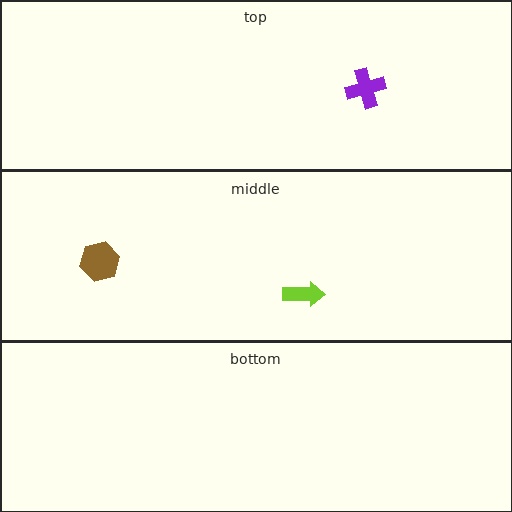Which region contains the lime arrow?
The middle region.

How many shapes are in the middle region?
2.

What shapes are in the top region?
The purple cross.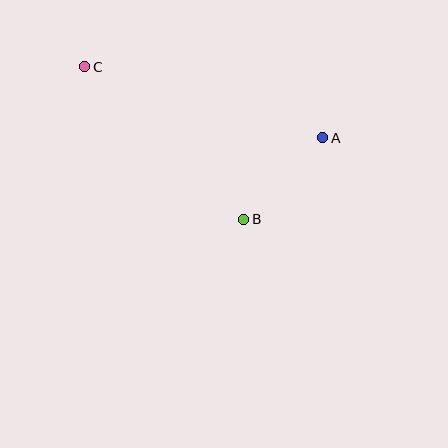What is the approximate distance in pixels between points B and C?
The distance between B and C is approximately 220 pixels.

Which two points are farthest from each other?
Points A and C are farthest from each other.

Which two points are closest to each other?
Points A and B are closest to each other.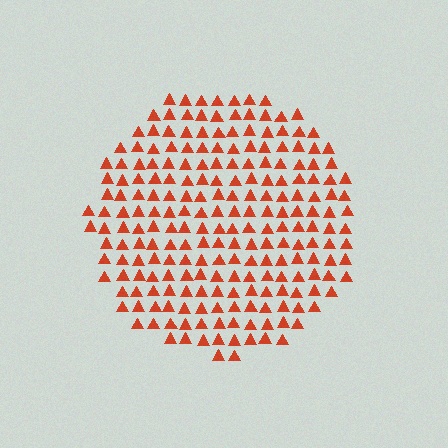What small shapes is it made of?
It is made of small triangles.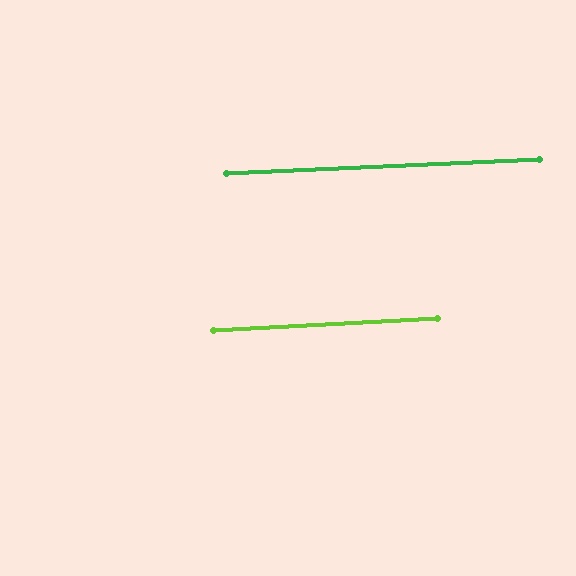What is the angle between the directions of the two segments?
Approximately 1 degree.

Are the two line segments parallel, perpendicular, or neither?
Parallel — their directions differ by only 0.7°.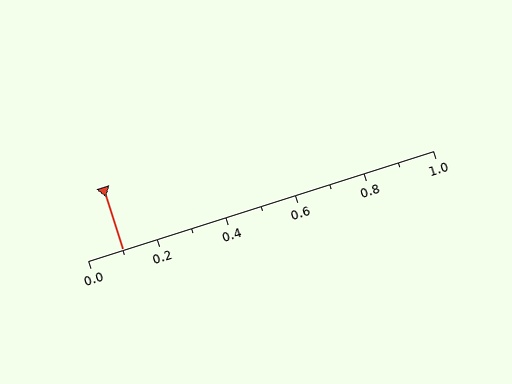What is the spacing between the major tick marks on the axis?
The major ticks are spaced 0.2 apart.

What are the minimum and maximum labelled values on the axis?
The axis runs from 0.0 to 1.0.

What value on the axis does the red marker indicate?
The marker indicates approximately 0.1.